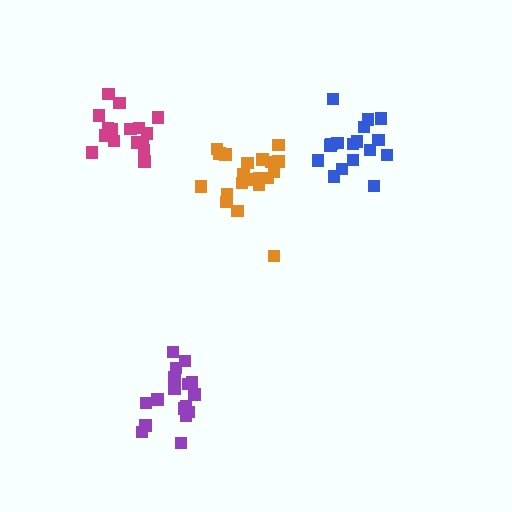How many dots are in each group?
Group 1: 17 dots, Group 2: 17 dots, Group 3: 16 dots, Group 4: 20 dots (70 total).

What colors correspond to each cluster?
The clusters are colored: blue, purple, magenta, orange.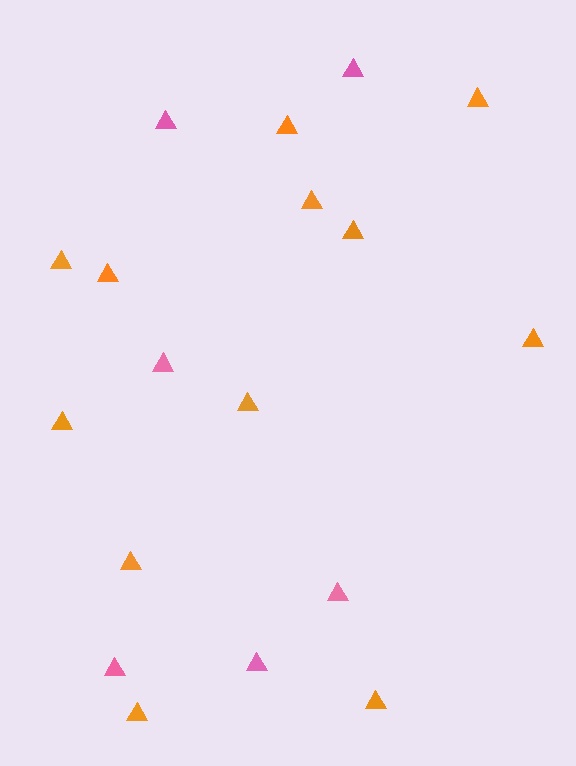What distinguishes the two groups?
There are 2 groups: one group of pink triangles (6) and one group of orange triangles (12).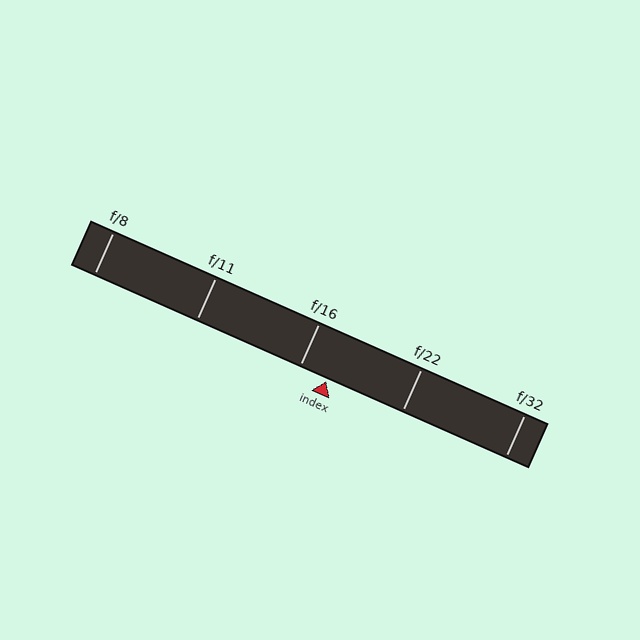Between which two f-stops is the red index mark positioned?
The index mark is between f/16 and f/22.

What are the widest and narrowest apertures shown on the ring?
The widest aperture shown is f/8 and the narrowest is f/32.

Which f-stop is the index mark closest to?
The index mark is closest to f/16.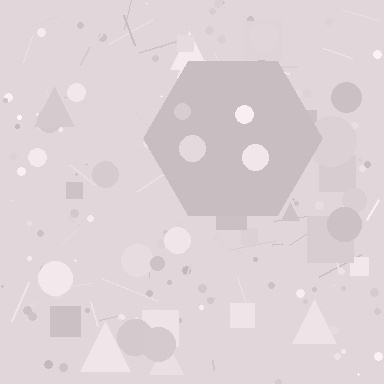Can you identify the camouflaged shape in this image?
The camouflaged shape is a hexagon.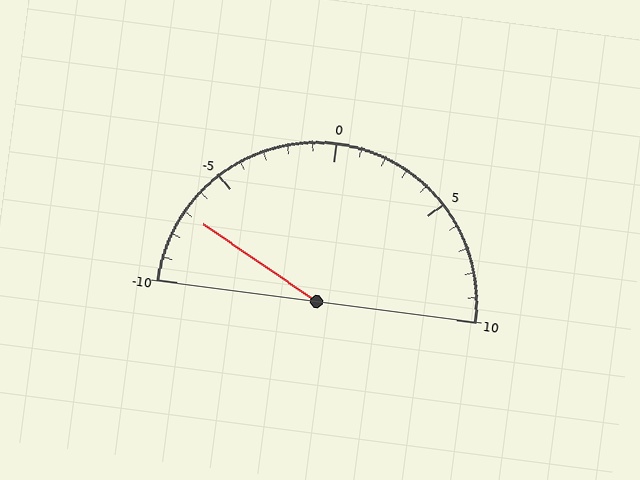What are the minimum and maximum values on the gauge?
The gauge ranges from -10 to 10.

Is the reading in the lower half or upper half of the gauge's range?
The reading is in the lower half of the range (-10 to 10).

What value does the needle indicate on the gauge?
The needle indicates approximately -7.